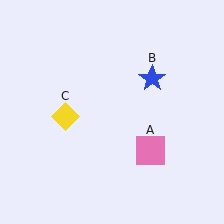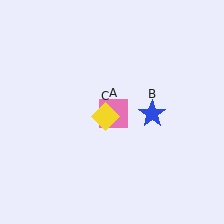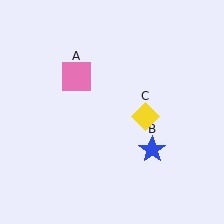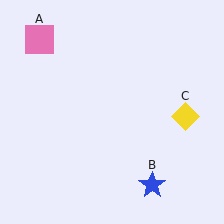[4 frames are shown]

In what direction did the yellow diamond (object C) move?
The yellow diamond (object C) moved right.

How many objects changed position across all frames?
3 objects changed position: pink square (object A), blue star (object B), yellow diamond (object C).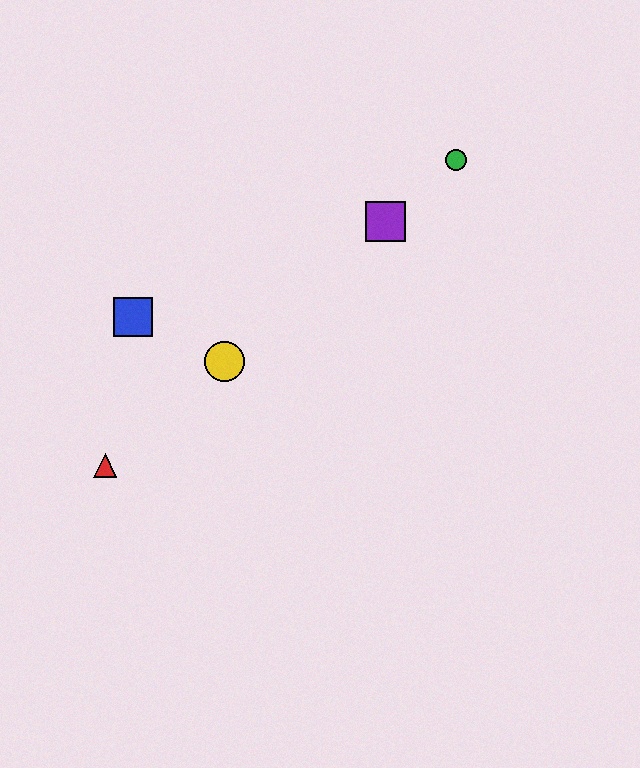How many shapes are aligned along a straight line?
4 shapes (the red triangle, the green circle, the yellow circle, the purple square) are aligned along a straight line.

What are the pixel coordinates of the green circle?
The green circle is at (456, 160).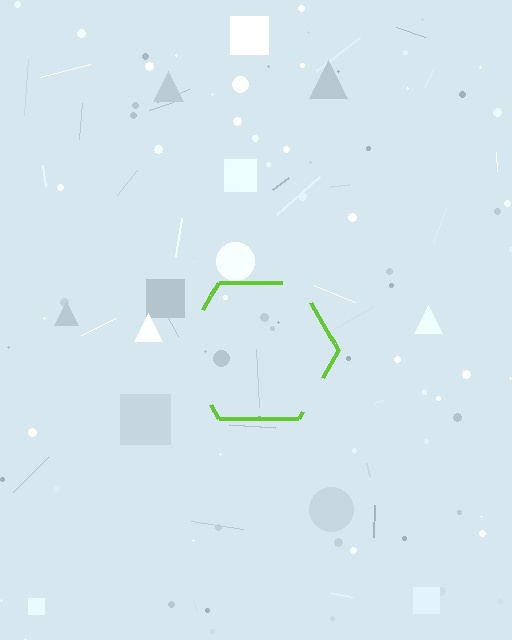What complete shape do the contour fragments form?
The contour fragments form a hexagon.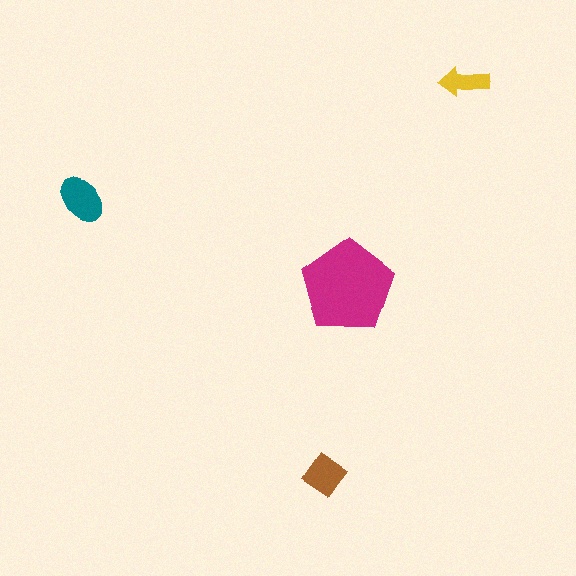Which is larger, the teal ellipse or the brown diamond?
The teal ellipse.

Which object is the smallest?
The yellow arrow.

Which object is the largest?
The magenta pentagon.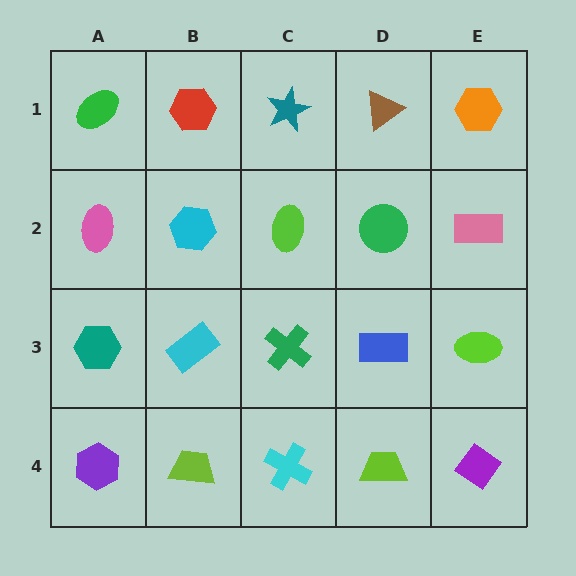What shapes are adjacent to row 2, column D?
A brown triangle (row 1, column D), a blue rectangle (row 3, column D), a lime ellipse (row 2, column C), a pink rectangle (row 2, column E).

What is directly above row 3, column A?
A pink ellipse.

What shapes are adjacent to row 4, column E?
A lime ellipse (row 3, column E), a lime trapezoid (row 4, column D).